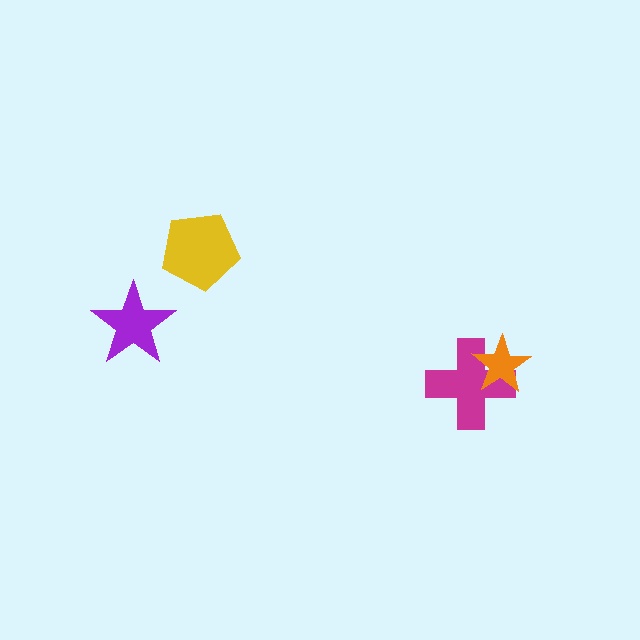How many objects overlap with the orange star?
1 object overlaps with the orange star.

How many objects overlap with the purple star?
0 objects overlap with the purple star.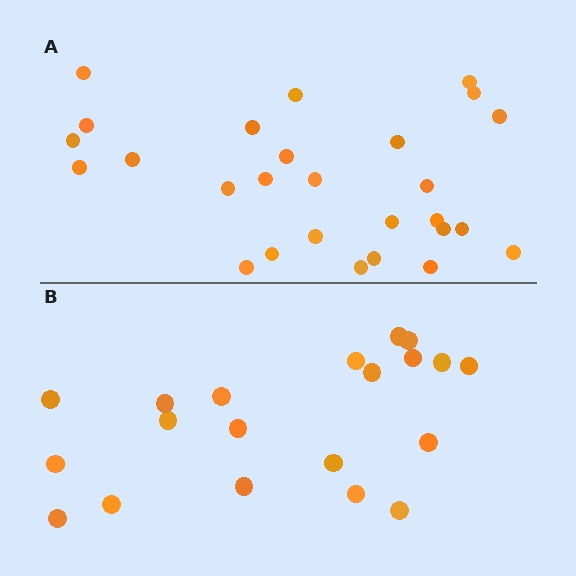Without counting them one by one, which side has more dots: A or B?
Region A (the top region) has more dots.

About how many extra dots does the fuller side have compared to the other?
Region A has roughly 8 or so more dots than region B.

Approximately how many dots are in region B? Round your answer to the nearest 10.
About 20 dots.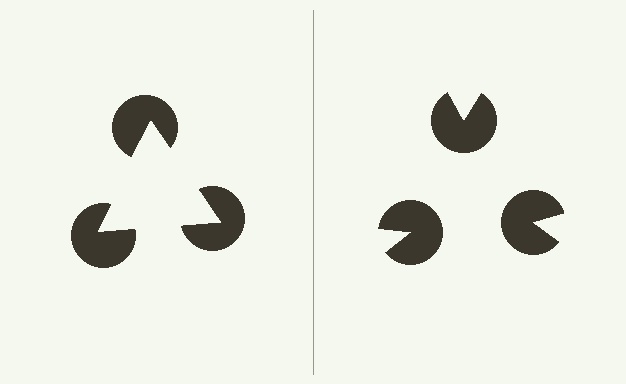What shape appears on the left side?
An illusory triangle.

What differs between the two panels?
The pac-man discs are positioned identically on both sides; only the wedge orientations differ. On the left they align to a triangle; on the right they are misaligned.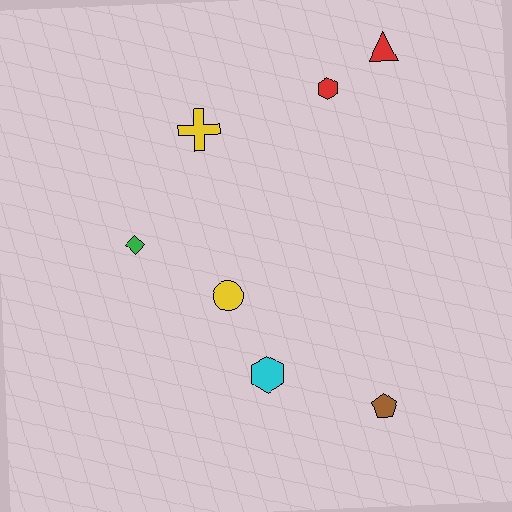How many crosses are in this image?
There is 1 cross.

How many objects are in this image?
There are 7 objects.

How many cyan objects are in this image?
There is 1 cyan object.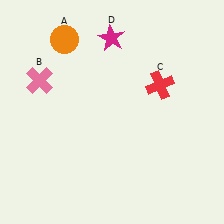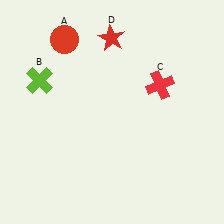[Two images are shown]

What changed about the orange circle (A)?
In Image 1, A is orange. In Image 2, it changed to red.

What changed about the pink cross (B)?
In Image 1, B is pink. In Image 2, it changed to lime.